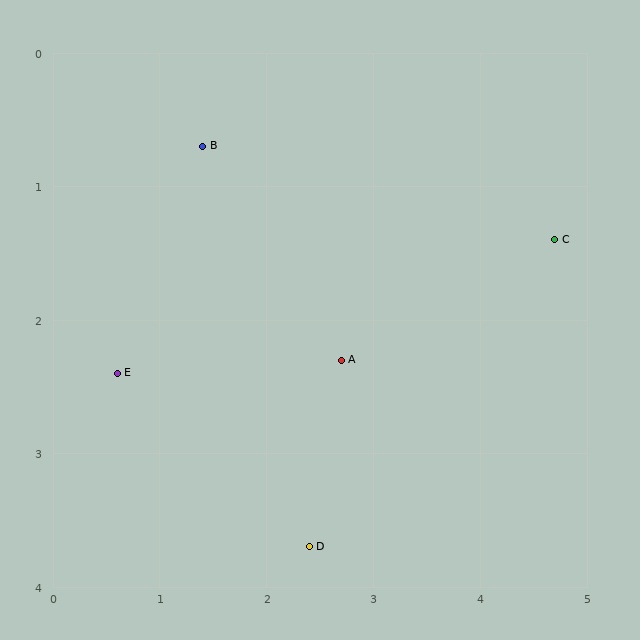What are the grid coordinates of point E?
Point E is at approximately (0.6, 2.4).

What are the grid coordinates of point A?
Point A is at approximately (2.7, 2.3).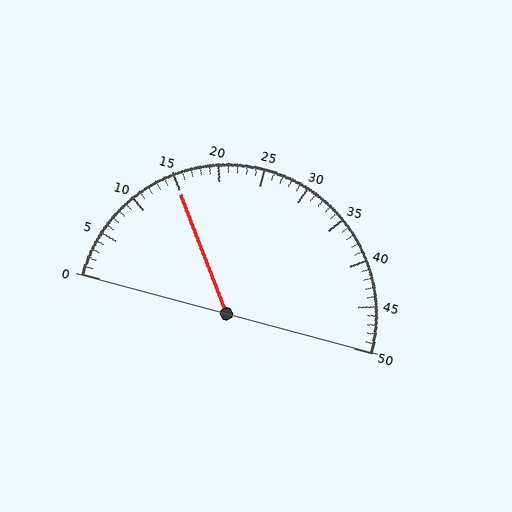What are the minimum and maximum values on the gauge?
The gauge ranges from 0 to 50.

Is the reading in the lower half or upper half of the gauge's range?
The reading is in the lower half of the range (0 to 50).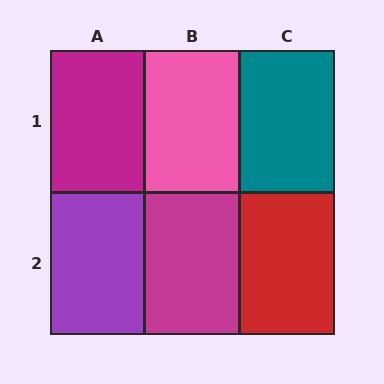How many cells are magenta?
2 cells are magenta.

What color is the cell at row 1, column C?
Teal.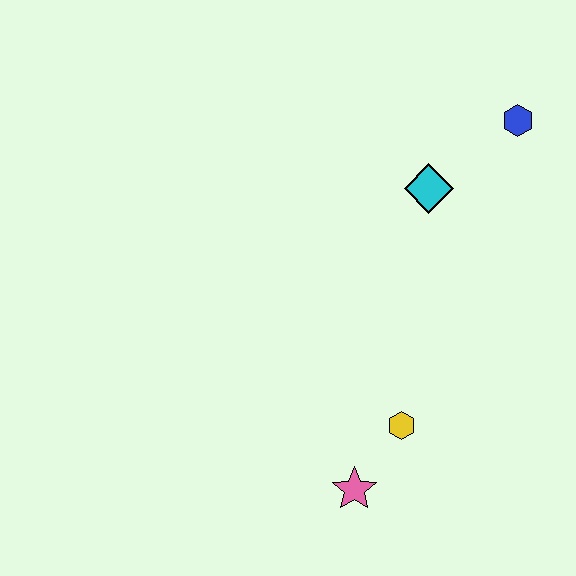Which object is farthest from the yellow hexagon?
The blue hexagon is farthest from the yellow hexagon.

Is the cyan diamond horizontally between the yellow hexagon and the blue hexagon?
Yes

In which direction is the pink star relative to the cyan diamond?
The pink star is below the cyan diamond.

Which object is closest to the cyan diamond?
The blue hexagon is closest to the cyan diamond.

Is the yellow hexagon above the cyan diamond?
No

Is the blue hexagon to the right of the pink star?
Yes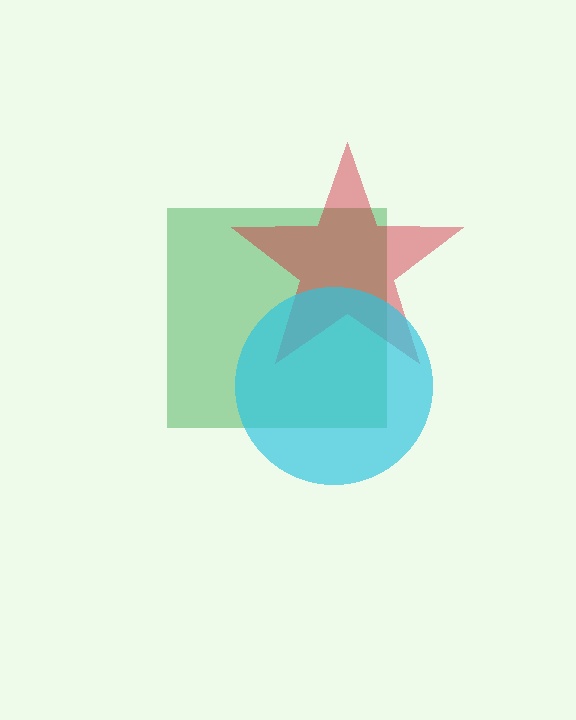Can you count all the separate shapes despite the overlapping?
Yes, there are 3 separate shapes.